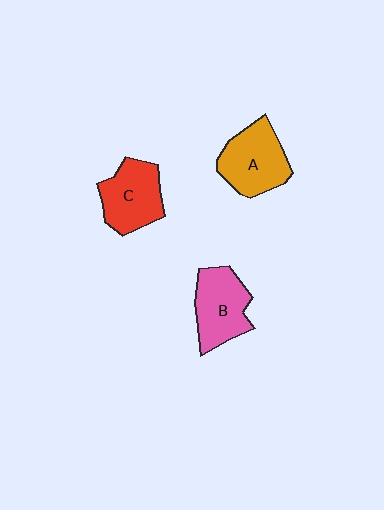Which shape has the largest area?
Shape A (orange).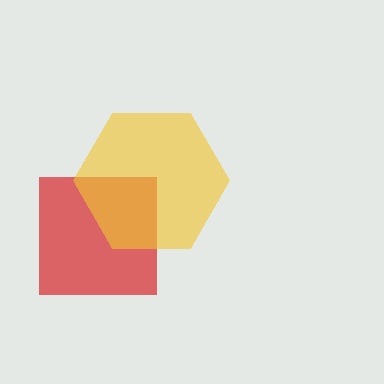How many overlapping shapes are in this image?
There are 2 overlapping shapes in the image.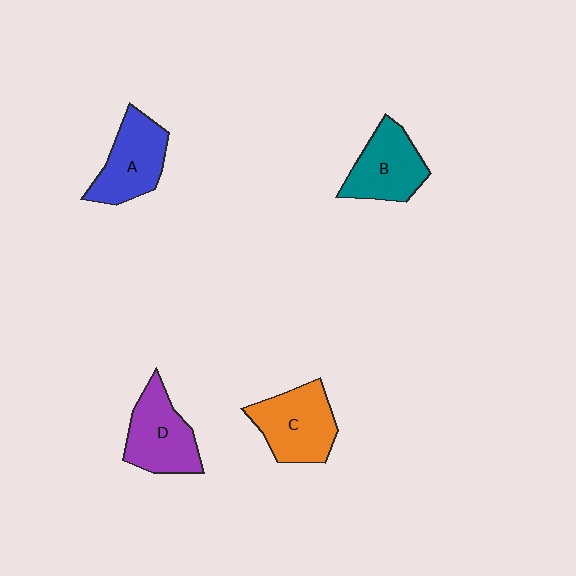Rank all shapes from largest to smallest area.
From largest to smallest: C (orange), D (purple), A (blue), B (teal).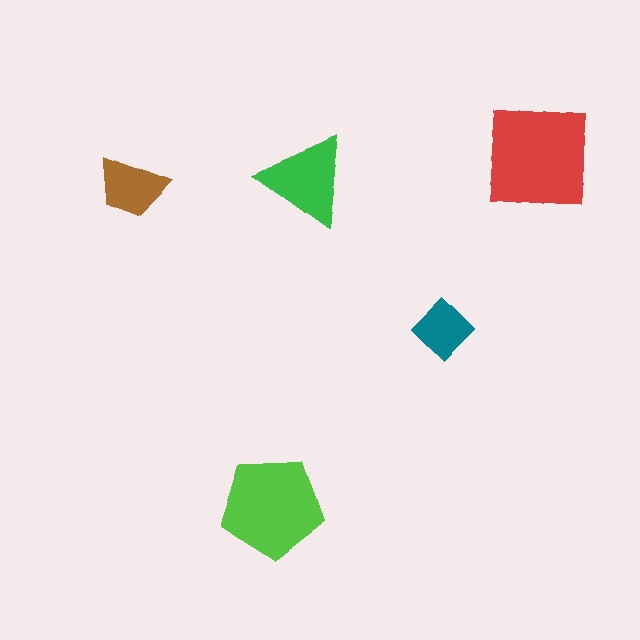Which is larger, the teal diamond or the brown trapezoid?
The brown trapezoid.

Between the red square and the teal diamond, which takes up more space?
The red square.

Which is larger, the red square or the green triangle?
The red square.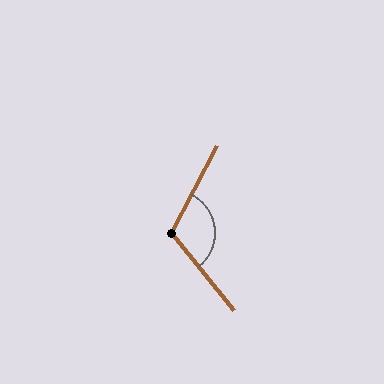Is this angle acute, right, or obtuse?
It is obtuse.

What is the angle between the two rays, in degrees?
Approximately 114 degrees.